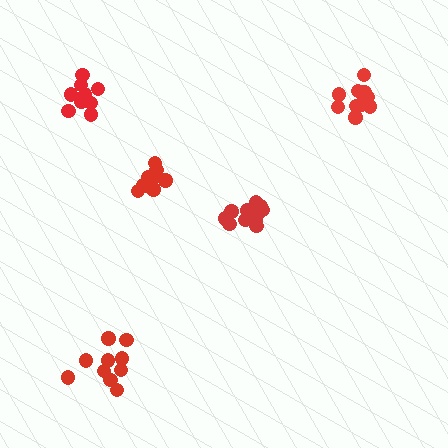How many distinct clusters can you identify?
There are 5 distinct clusters.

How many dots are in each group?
Group 1: 9 dots, Group 2: 10 dots, Group 3: 12 dots, Group 4: 11 dots, Group 5: 9 dots (51 total).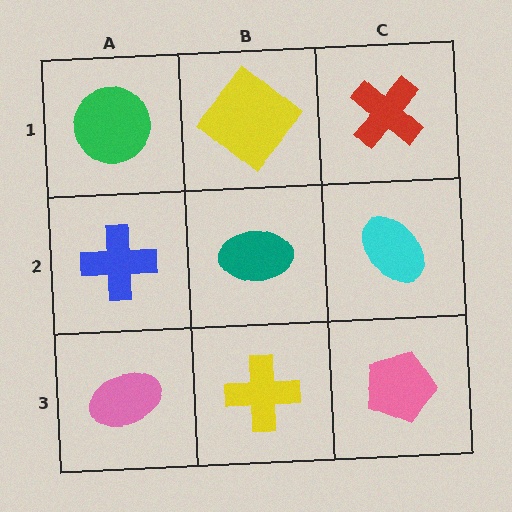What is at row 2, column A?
A blue cross.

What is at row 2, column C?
A cyan ellipse.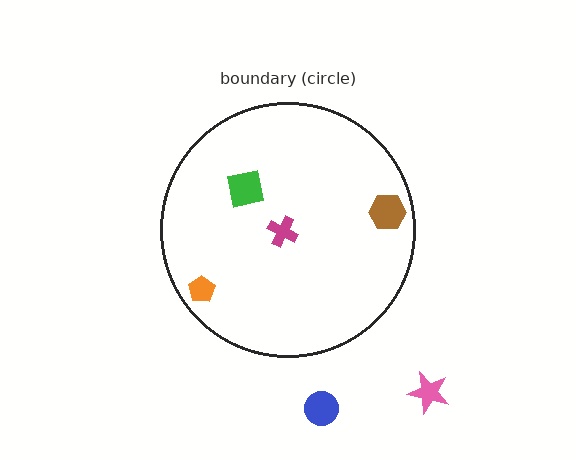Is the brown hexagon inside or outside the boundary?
Inside.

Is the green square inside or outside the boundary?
Inside.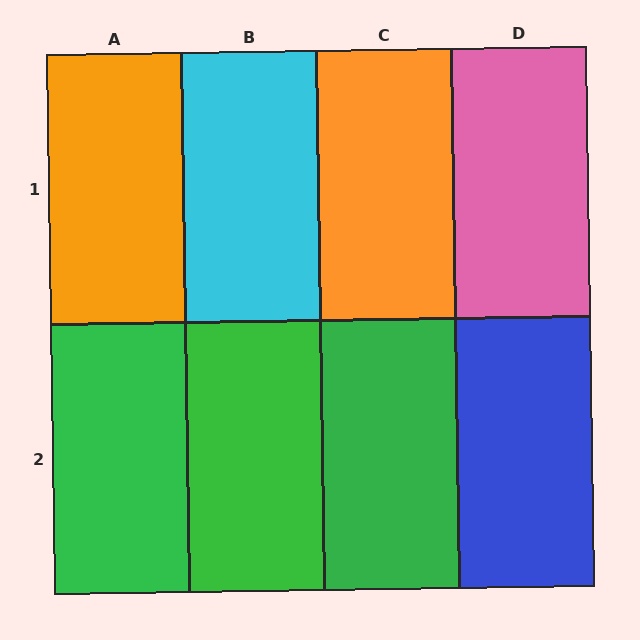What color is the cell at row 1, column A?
Orange.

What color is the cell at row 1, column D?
Pink.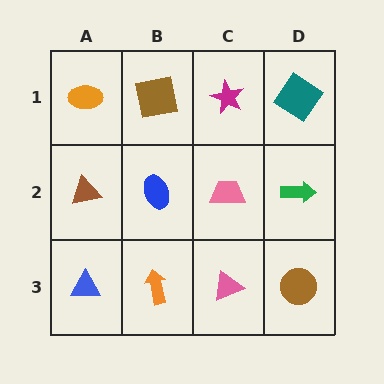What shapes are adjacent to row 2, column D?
A teal diamond (row 1, column D), a brown circle (row 3, column D), a pink trapezoid (row 2, column C).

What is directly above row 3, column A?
A brown triangle.